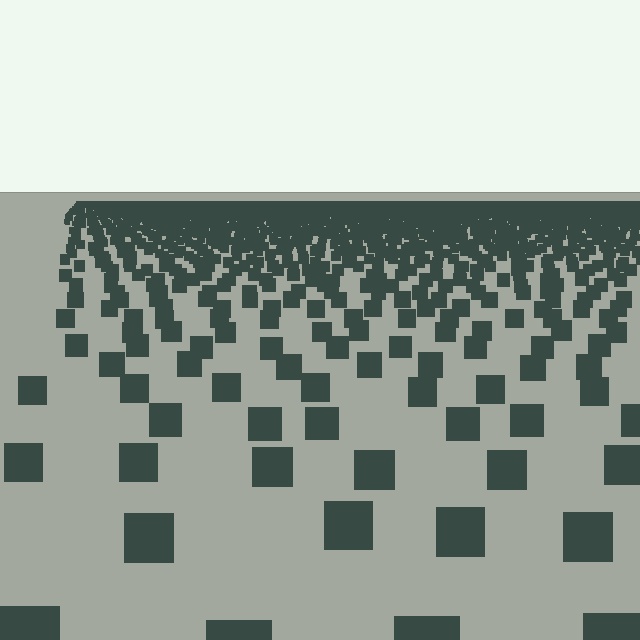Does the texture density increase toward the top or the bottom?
Density increases toward the top.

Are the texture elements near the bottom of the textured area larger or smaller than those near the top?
Larger. Near the bottom, elements are closer to the viewer and appear at a bigger on-screen size.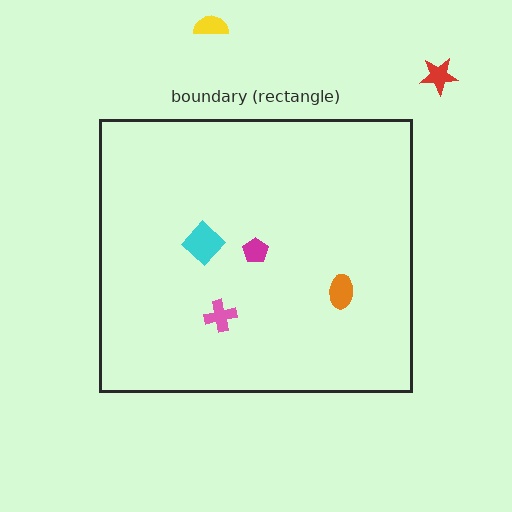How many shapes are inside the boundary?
4 inside, 2 outside.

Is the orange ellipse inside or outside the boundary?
Inside.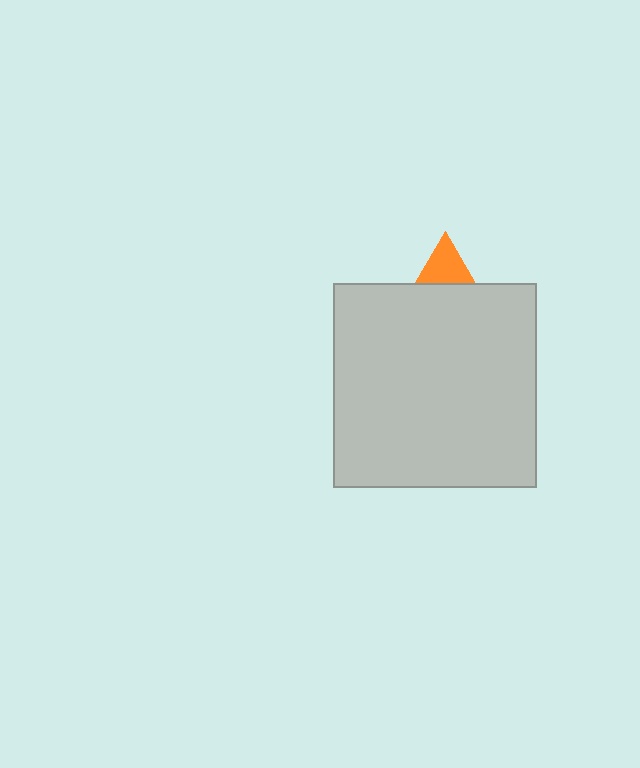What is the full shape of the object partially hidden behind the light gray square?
The partially hidden object is an orange triangle.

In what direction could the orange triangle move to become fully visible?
The orange triangle could move up. That would shift it out from behind the light gray square entirely.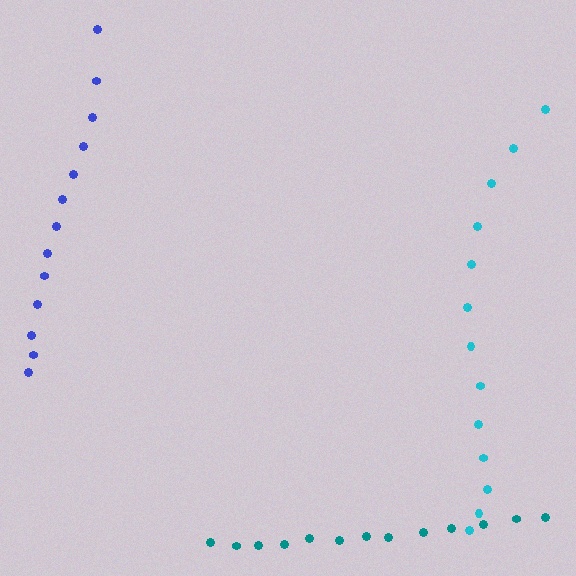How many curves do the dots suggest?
There are 3 distinct paths.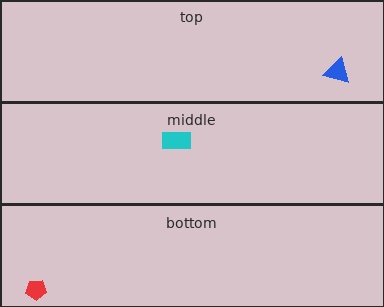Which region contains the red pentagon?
The bottom region.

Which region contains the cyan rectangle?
The middle region.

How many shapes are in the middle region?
1.